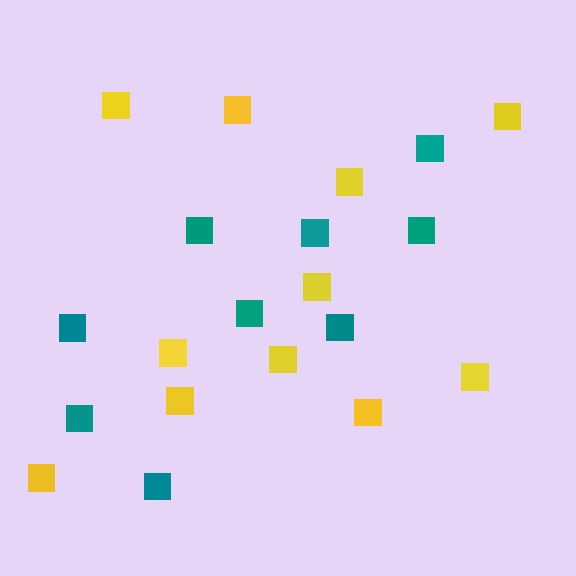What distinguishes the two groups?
There are 2 groups: one group of teal squares (9) and one group of yellow squares (11).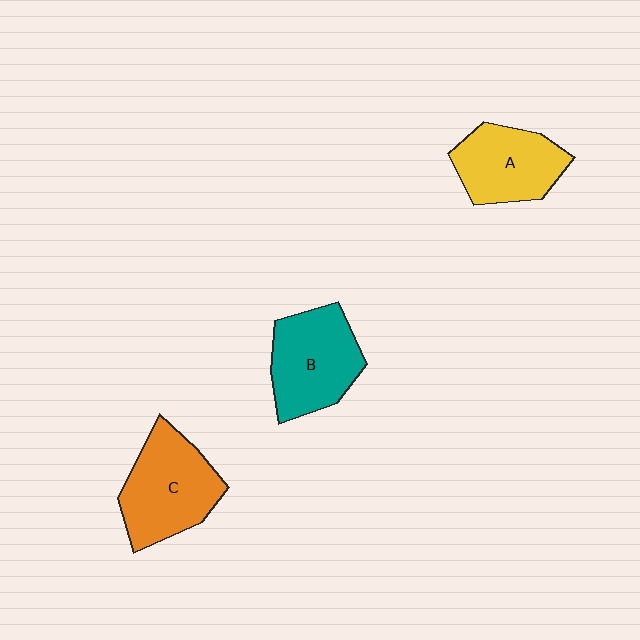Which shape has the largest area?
Shape C (orange).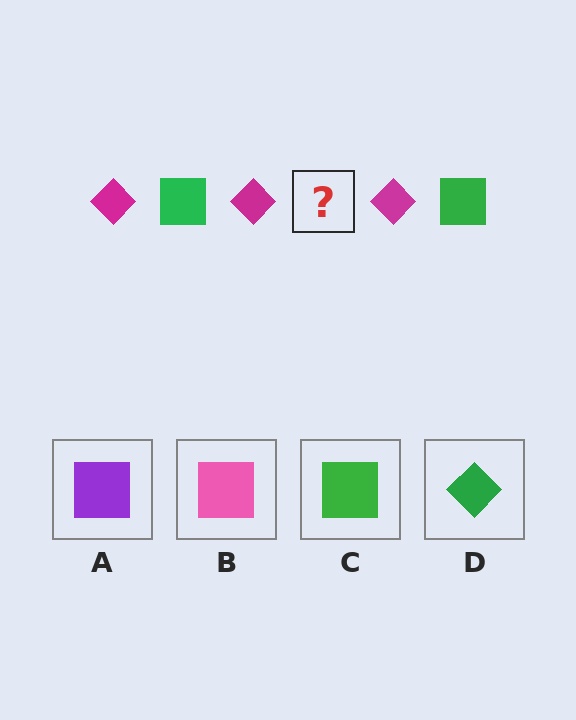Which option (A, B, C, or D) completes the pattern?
C.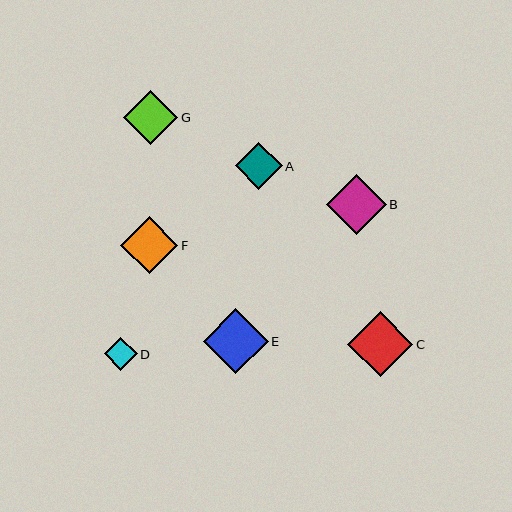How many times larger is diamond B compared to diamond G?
Diamond B is approximately 1.1 times the size of diamond G.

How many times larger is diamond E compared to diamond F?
Diamond E is approximately 1.1 times the size of diamond F.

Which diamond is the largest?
Diamond C is the largest with a size of approximately 65 pixels.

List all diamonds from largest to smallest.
From largest to smallest: C, E, B, F, G, A, D.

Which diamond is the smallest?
Diamond D is the smallest with a size of approximately 33 pixels.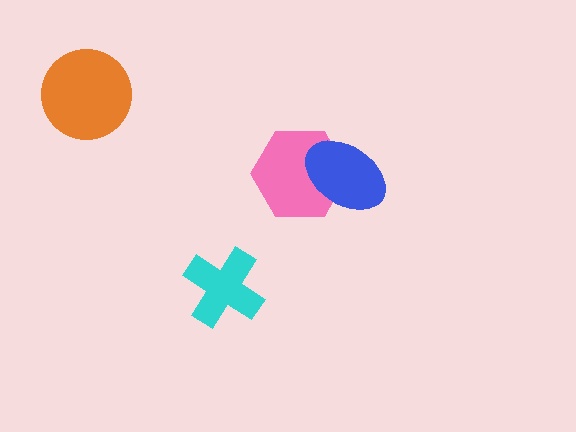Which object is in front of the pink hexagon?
The blue ellipse is in front of the pink hexagon.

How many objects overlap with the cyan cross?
0 objects overlap with the cyan cross.